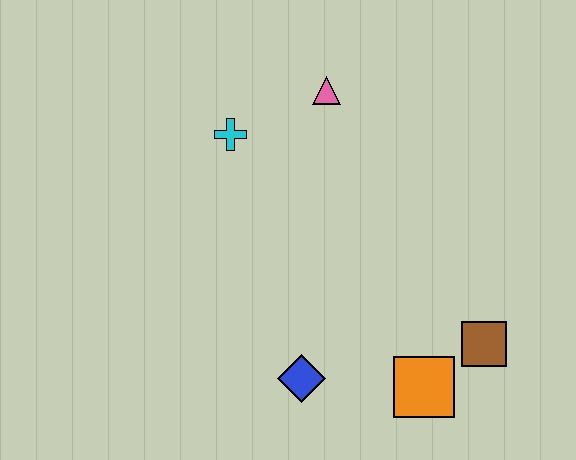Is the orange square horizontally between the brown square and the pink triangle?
Yes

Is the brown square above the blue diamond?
Yes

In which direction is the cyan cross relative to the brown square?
The cyan cross is to the left of the brown square.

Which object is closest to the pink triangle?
The cyan cross is closest to the pink triangle.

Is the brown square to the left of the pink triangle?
No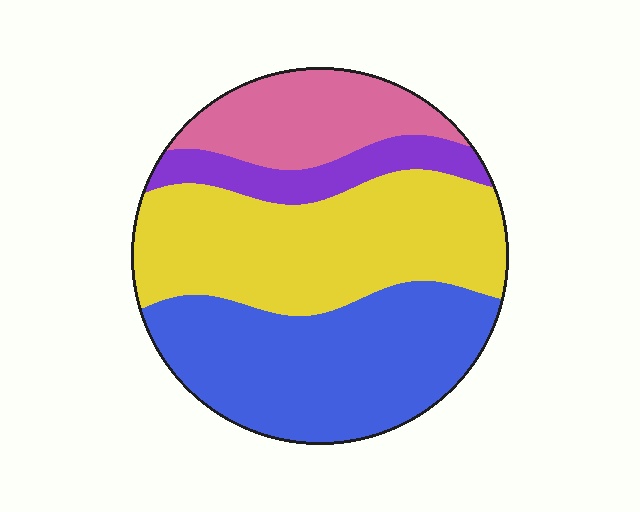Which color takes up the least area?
Purple, at roughly 10%.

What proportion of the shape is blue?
Blue takes up about three eighths (3/8) of the shape.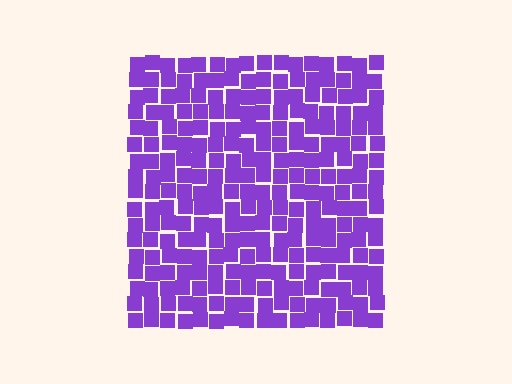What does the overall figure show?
The overall figure shows a square.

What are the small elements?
The small elements are squares.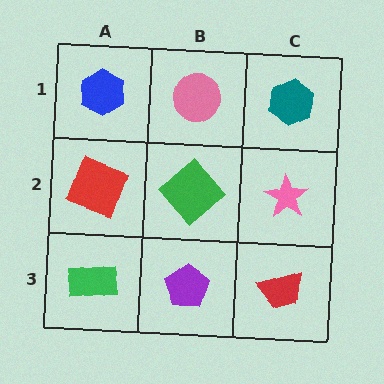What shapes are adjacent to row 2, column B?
A pink circle (row 1, column B), a purple pentagon (row 3, column B), a red square (row 2, column A), a pink star (row 2, column C).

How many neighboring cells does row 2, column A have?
3.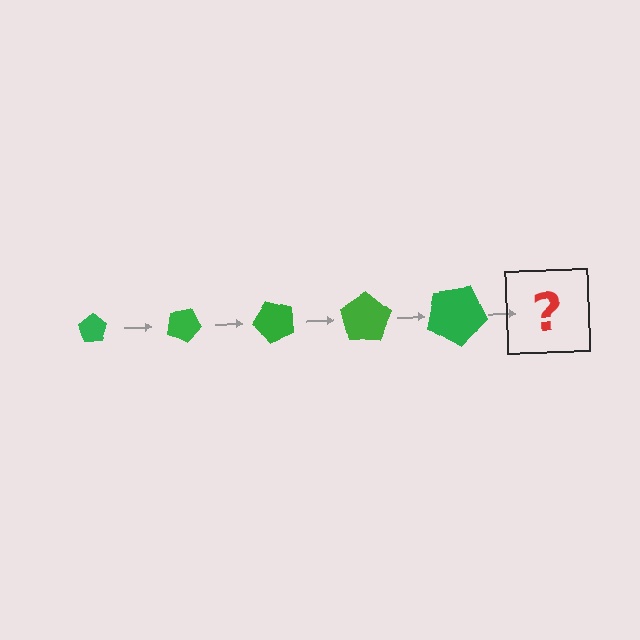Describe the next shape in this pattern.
It should be a pentagon, larger than the previous one and rotated 125 degrees from the start.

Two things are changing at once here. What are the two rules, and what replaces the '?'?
The two rules are that the pentagon grows larger each step and it rotates 25 degrees each step. The '?' should be a pentagon, larger than the previous one and rotated 125 degrees from the start.